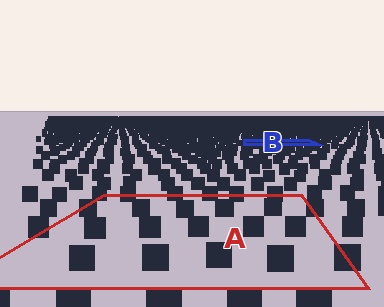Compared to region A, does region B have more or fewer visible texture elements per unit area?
Region B has more texture elements per unit area — they are packed more densely because it is farther away.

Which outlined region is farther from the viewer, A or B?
Region B is farther from the viewer — the texture elements inside it appear smaller and more densely packed.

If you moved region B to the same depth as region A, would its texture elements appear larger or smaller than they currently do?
They would appear larger. At a closer depth, the same texture elements are projected at a bigger on-screen size.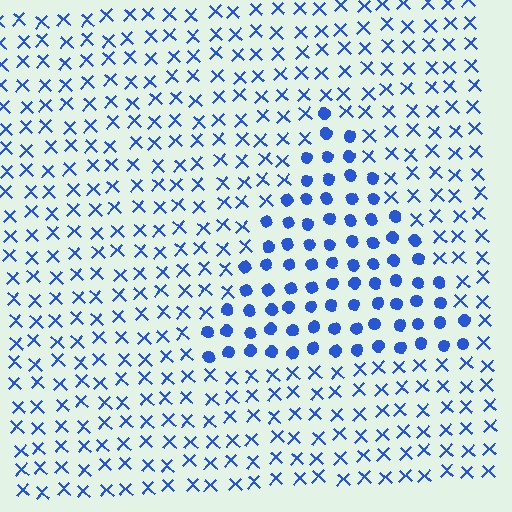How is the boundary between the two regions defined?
The boundary is defined by a change in element shape: circles inside vs. X marks outside. All elements share the same color and spacing.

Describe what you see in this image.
The image is filled with small blue elements arranged in a uniform grid. A triangle-shaped region contains circles, while the surrounding area contains X marks. The boundary is defined purely by the change in element shape.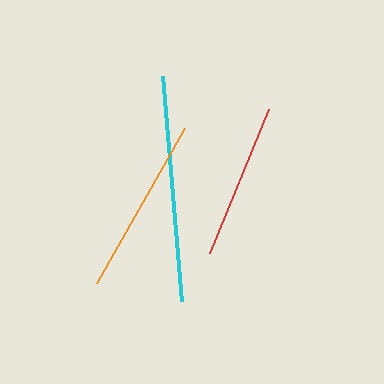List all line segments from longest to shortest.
From longest to shortest: cyan, orange, red.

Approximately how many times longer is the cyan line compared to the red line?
The cyan line is approximately 1.5 times the length of the red line.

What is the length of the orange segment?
The orange segment is approximately 178 pixels long.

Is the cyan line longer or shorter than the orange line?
The cyan line is longer than the orange line.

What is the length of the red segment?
The red segment is approximately 156 pixels long.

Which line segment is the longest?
The cyan line is the longest at approximately 226 pixels.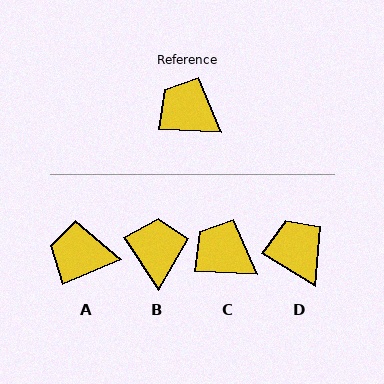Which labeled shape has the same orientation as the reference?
C.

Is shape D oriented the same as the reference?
No, it is off by about 28 degrees.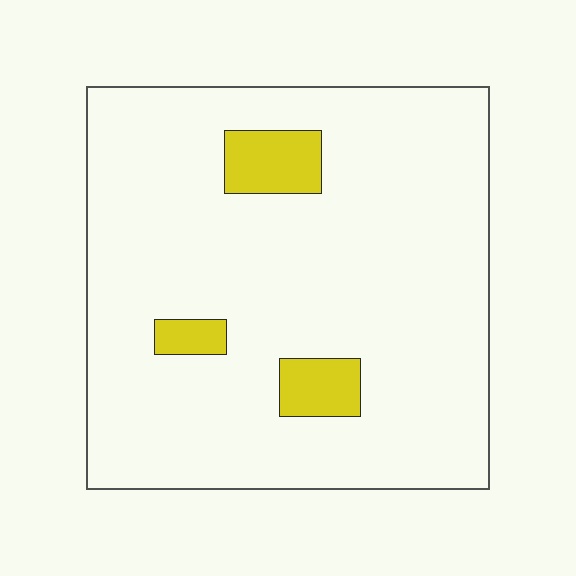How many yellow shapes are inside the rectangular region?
3.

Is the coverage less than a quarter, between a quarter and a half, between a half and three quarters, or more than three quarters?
Less than a quarter.